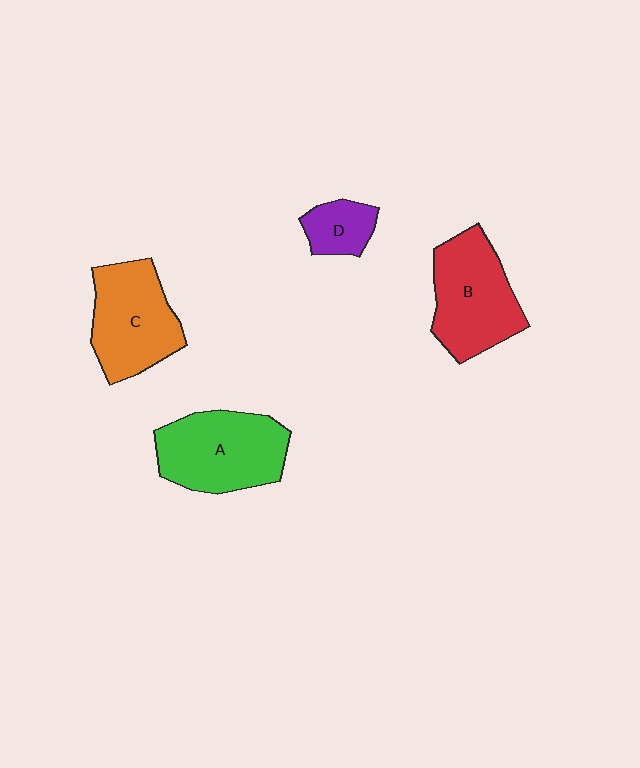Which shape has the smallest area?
Shape D (purple).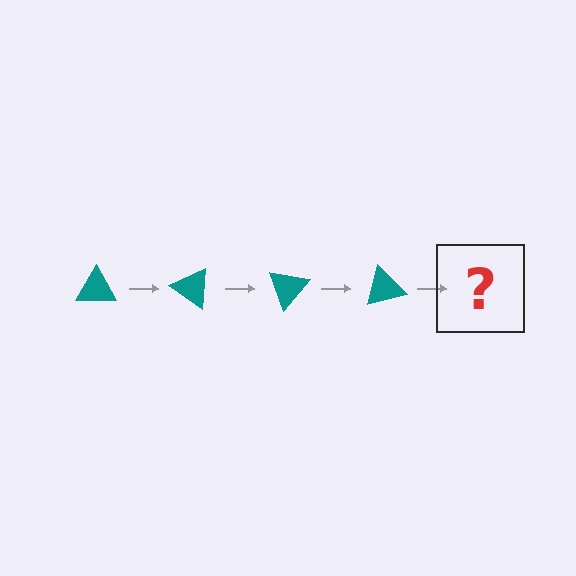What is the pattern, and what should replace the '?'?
The pattern is that the triangle rotates 35 degrees each step. The '?' should be a teal triangle rotated 140 degrees.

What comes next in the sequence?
The next element should be a teal triangle rotated 140 degrees.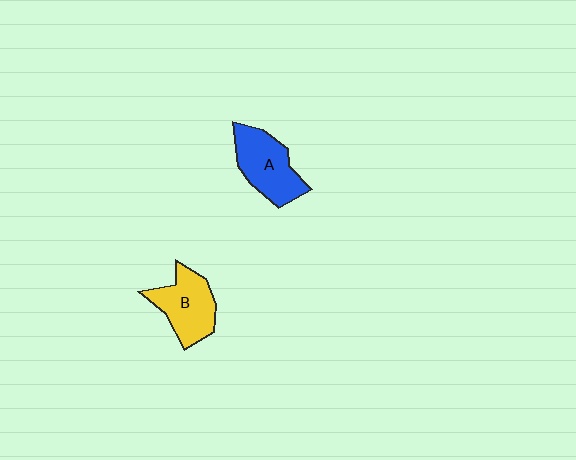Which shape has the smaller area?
Shape B (yellow).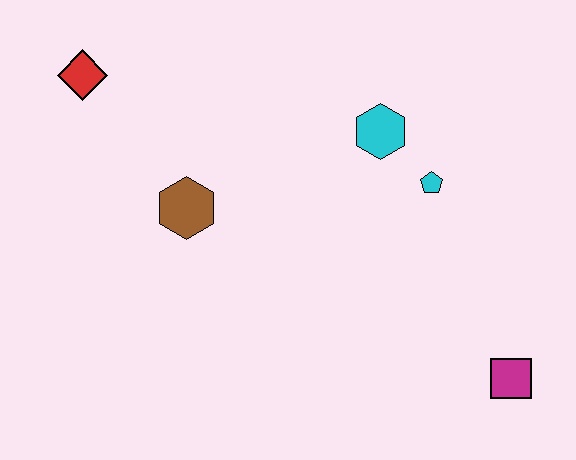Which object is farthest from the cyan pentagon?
The red diamond is farthest from the cyan pentagon.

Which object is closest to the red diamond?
The brown hexagon is closest to the red diamond.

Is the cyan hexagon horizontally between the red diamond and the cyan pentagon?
Yes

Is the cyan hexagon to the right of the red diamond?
Yes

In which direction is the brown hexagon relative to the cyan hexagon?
The brown hexagon is to the left of the cyan hexagon.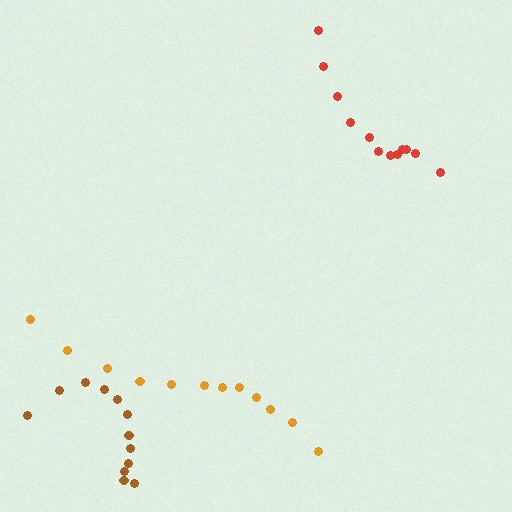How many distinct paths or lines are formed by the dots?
There are 3 distinct paths.